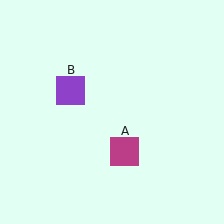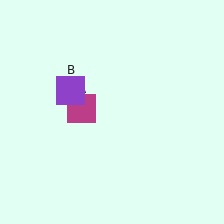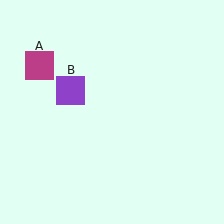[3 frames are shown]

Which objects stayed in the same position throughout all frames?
Purple square (object B) remained stationary.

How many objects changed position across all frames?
1 object changed position: magenta square (object A).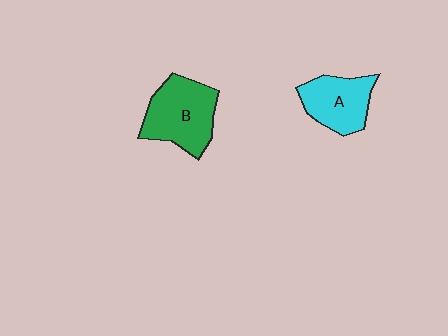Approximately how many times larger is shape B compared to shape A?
Approximately 1.3 times.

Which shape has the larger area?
Shape B (green).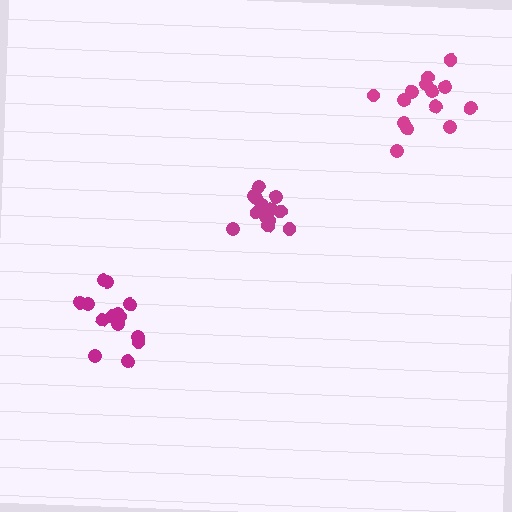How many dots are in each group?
Group 1: 14 dots, Group 2: 14 dots, Group 3: 14 dots (42 total).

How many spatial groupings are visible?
There are 3 spatial groupings.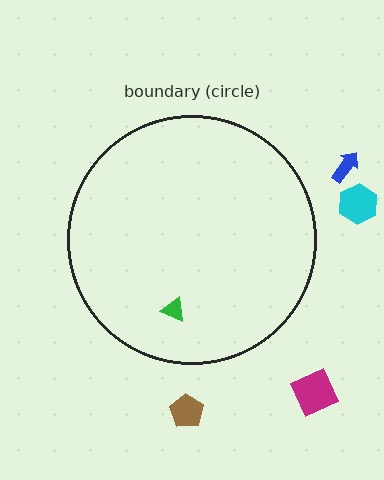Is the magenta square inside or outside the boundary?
Outside.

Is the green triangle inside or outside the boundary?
Inside.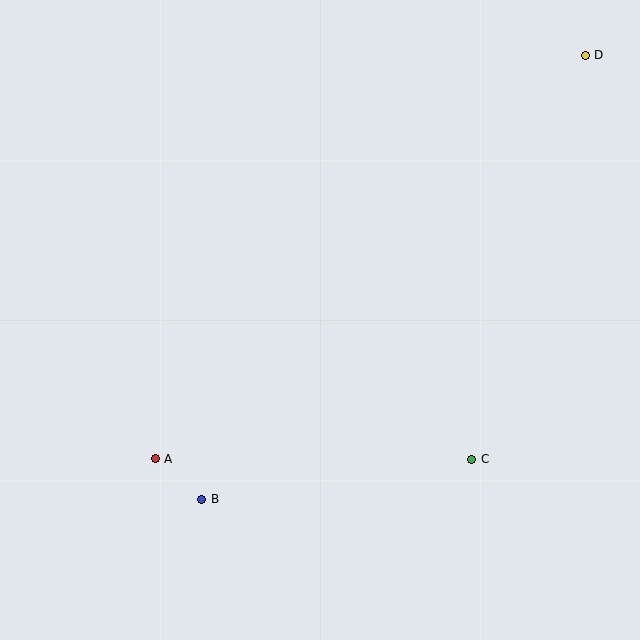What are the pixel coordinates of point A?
Point A is at (155, 459).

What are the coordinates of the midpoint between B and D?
The midpoint between B and D is at (394, 277).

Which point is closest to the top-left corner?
Point A is closest to the top-left corner.